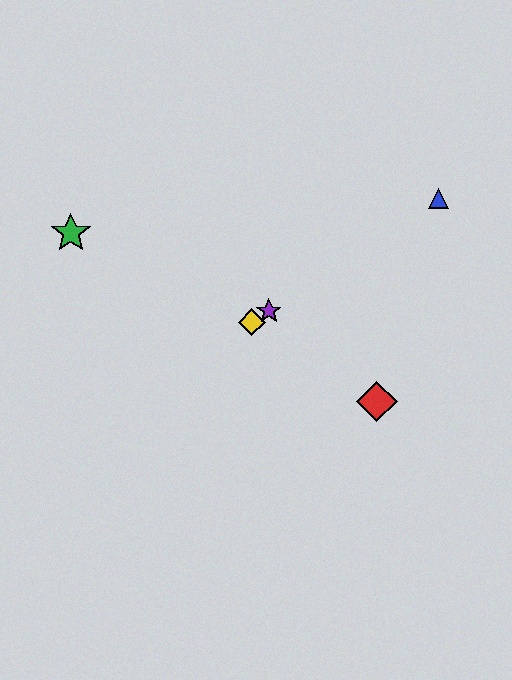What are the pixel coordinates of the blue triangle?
The blue triangle is at (438, 199).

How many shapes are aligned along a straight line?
3 shapes (the blue triangle, the yellow diamond, the purple star) are aligned along a straight line.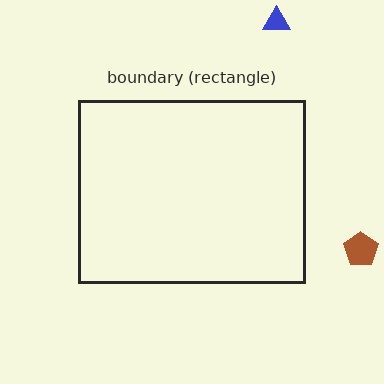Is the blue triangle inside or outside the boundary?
Outside.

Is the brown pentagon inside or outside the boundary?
Outside.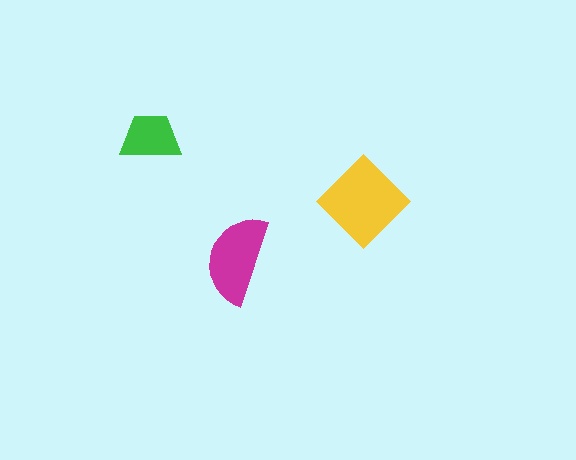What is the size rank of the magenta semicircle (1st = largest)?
2nd.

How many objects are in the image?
There are 3 objects in the image.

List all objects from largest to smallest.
The yellow diamond, the magenta semicircle, the green trapezoid.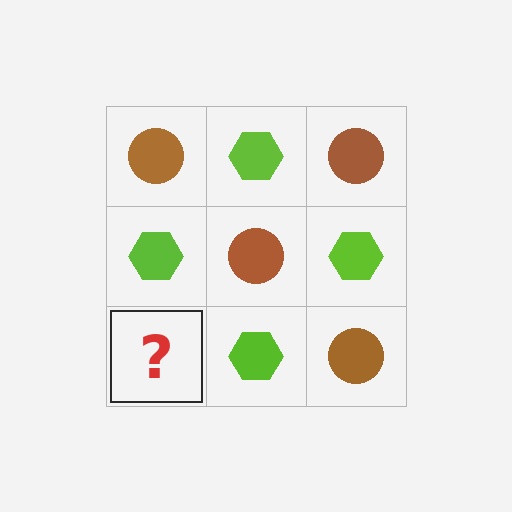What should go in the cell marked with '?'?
The missing cell should contain a brown circle.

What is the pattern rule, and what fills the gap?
The rule is that it alternates brown circle and lime hexagon in a checkerboard pattern. The gap should be filled with a brown circle.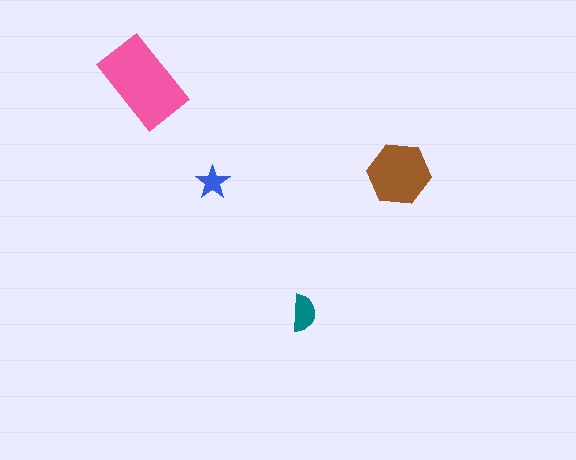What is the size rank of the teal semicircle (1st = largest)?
3rd.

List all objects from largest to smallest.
The pink rectangle, the brown hexagon, the teal semicircle, the blue star.